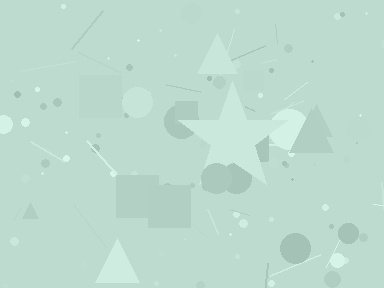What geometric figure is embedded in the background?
A star is embedded in the background.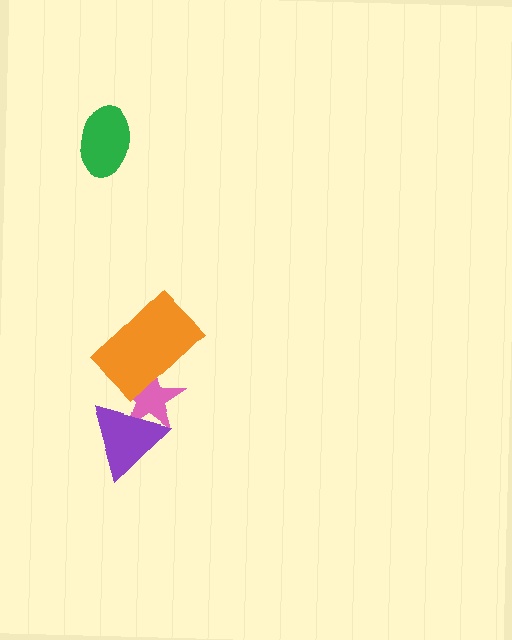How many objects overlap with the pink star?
2 objects overlap with the pink star.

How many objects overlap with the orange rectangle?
1 object overlaps with the orange rectangle.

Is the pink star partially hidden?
Yes, it is partially covered by another shape.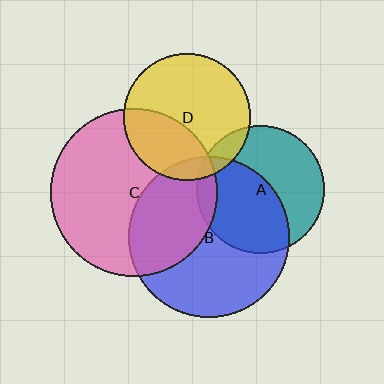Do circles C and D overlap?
Yes.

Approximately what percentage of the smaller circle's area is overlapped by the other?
Approximately 35%.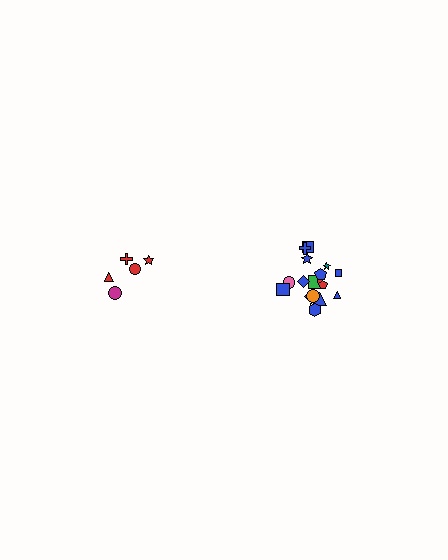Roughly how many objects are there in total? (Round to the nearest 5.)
Roughly 25 objects in total.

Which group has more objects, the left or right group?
The right group.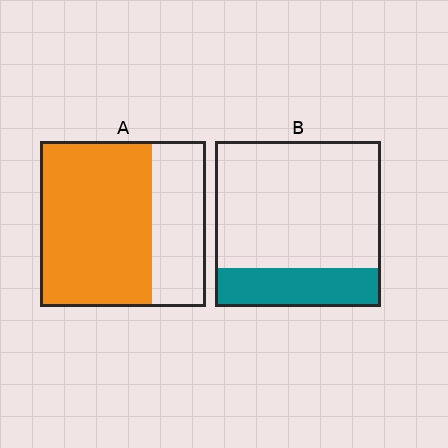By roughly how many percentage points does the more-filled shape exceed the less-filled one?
By roughly 45 percentage points (A over B).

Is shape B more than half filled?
No.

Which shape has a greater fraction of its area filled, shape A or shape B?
Shape A.